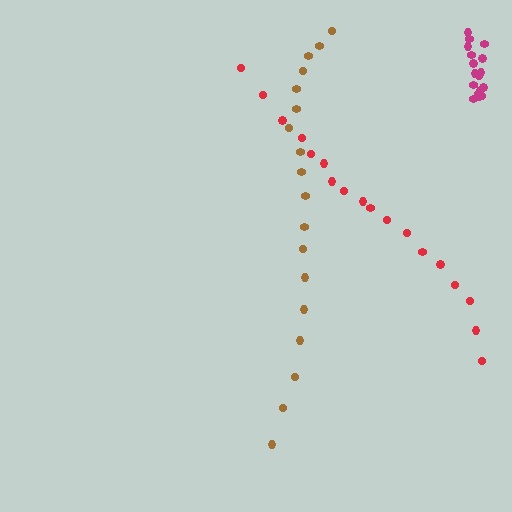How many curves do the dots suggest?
There are 3 distinct paths.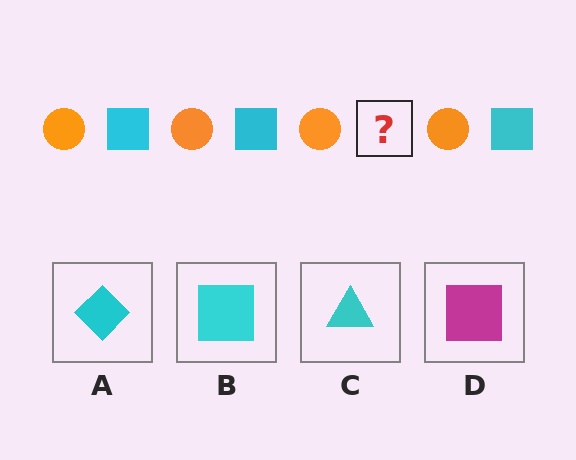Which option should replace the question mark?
Option B.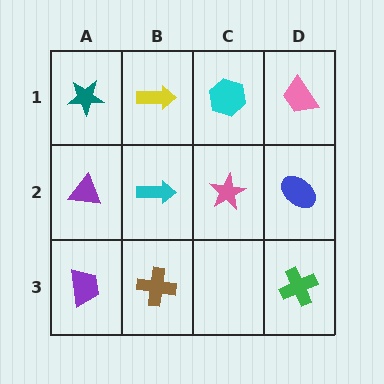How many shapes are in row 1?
4 shapes.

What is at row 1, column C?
A cyan hexagon.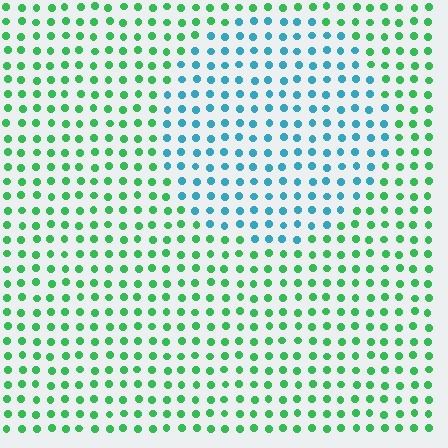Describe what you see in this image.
The image is filled with small green elements in a uniform arrangement. A circle-shaped region is visible where the elements are tinted to a slightly different hue, forming a subtle color boundary.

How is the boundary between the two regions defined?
The boundary is defined purely by a slight shift in hue (about 57 degrees). Spacing, size, and orientation are identical on both sides.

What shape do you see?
I see a circle.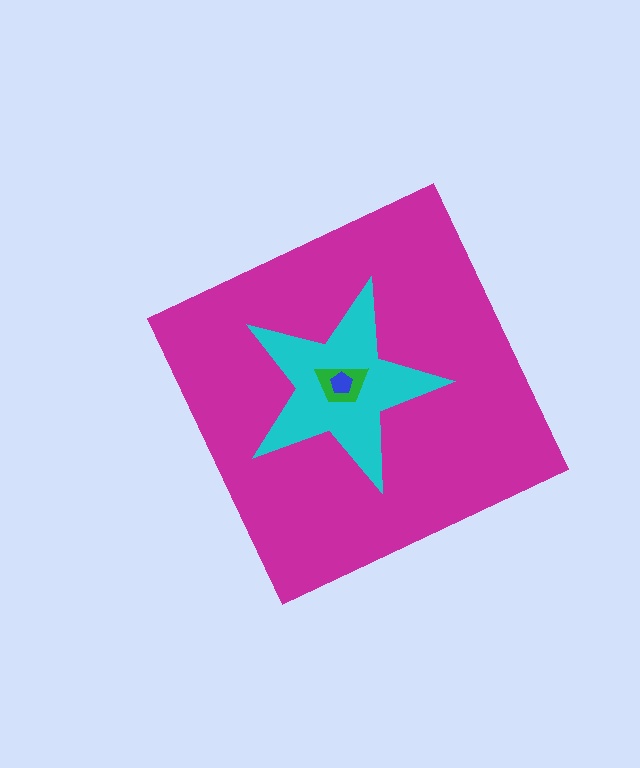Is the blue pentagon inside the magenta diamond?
Yes.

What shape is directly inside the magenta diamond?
The cyan star.